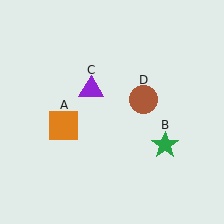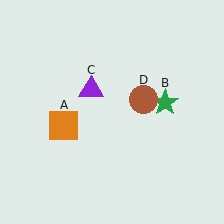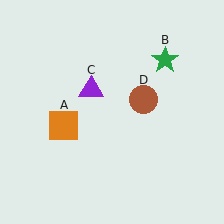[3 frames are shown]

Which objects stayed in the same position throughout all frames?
Orange square (object A) and purple triangle (object C) and brown circle (object D) remained stationary.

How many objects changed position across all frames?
1 object changed position: green star (object B).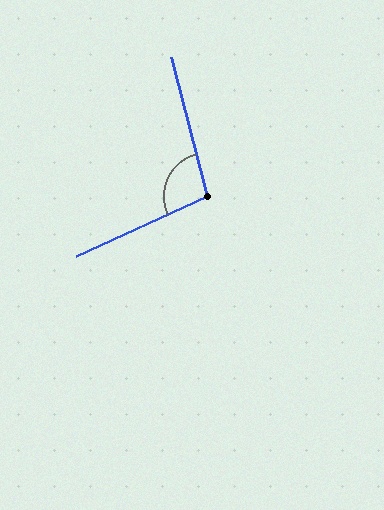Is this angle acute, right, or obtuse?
It is obtuse.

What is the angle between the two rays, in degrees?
Approximately 100 degrees.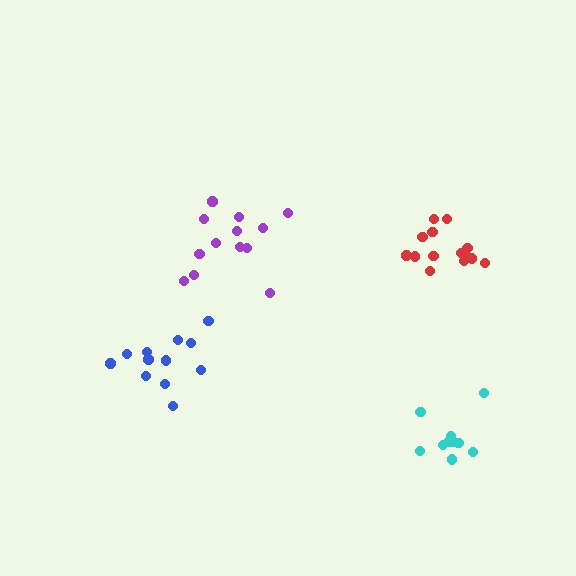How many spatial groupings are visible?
There are 4 spatial groupings.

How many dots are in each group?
Group 1: 12 dots, Group 2: 10 dots, Group 3: 13 dots, Group 4: 14 dots (49 total).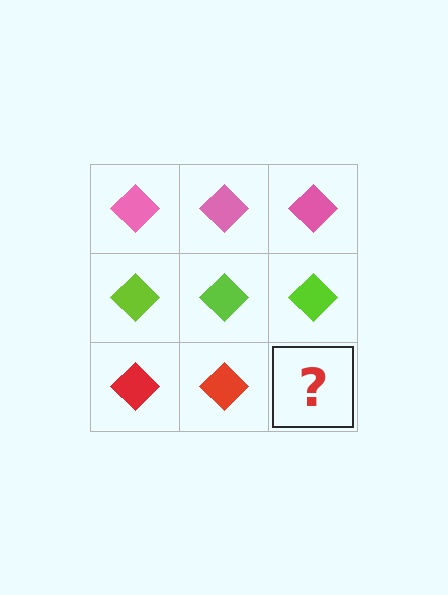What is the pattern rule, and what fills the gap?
The rule is that each row has a consistent color. The gap should be filled with a red diamond.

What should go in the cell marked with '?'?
The missing cell should contain a red diamond.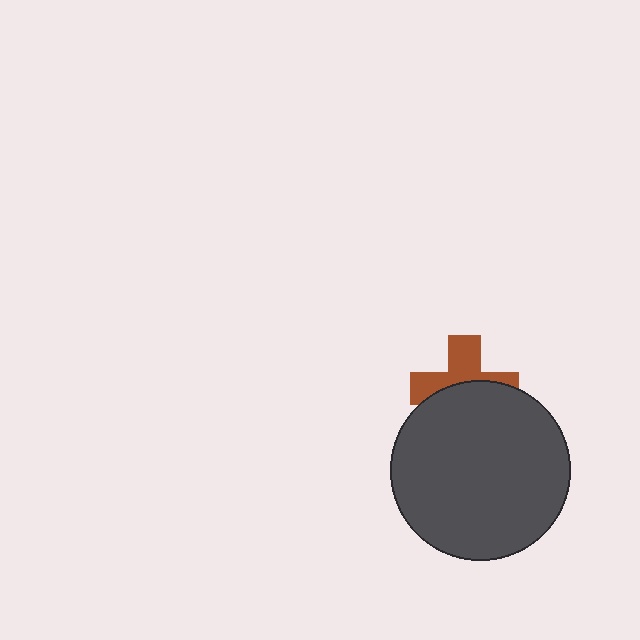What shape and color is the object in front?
The object in front is a dark gray circle.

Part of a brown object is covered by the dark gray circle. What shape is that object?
It is a cross.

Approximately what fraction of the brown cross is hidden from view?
Roughly 52% of the brown cross is hidden behind the dark gray circle.